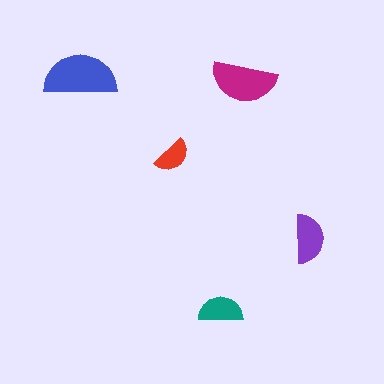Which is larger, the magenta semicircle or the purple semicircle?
The magenta one.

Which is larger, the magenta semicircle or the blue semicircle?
The blue one.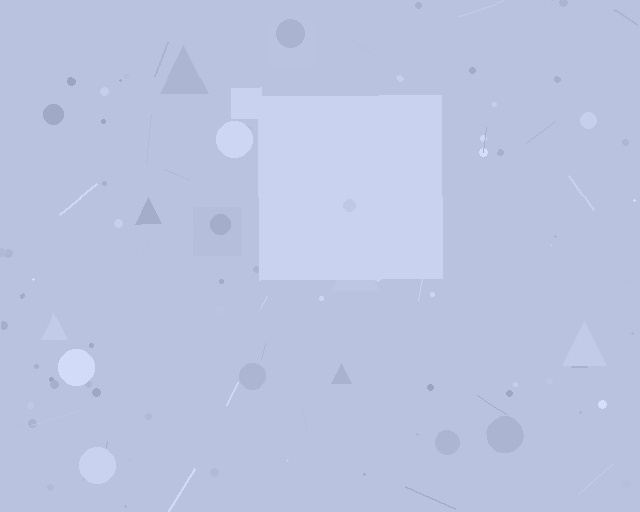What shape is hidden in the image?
A square is hidden in the image.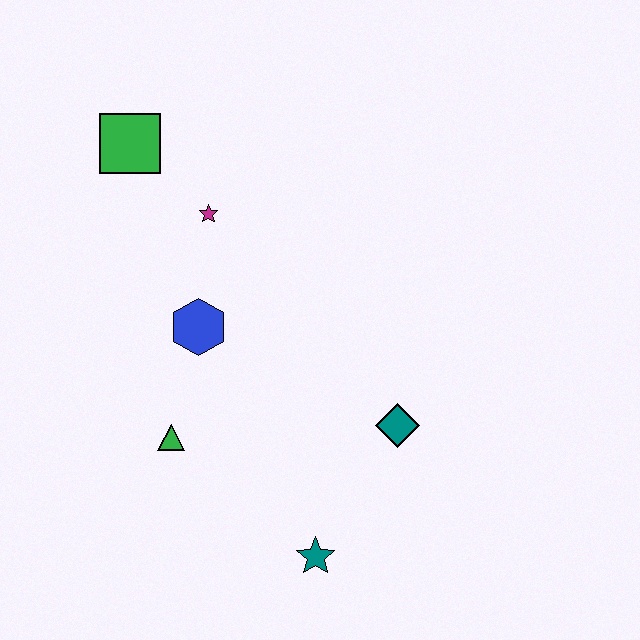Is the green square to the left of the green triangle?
Yes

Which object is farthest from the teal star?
The green square is farthest from the teal star.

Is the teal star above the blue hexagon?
No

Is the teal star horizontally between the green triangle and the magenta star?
No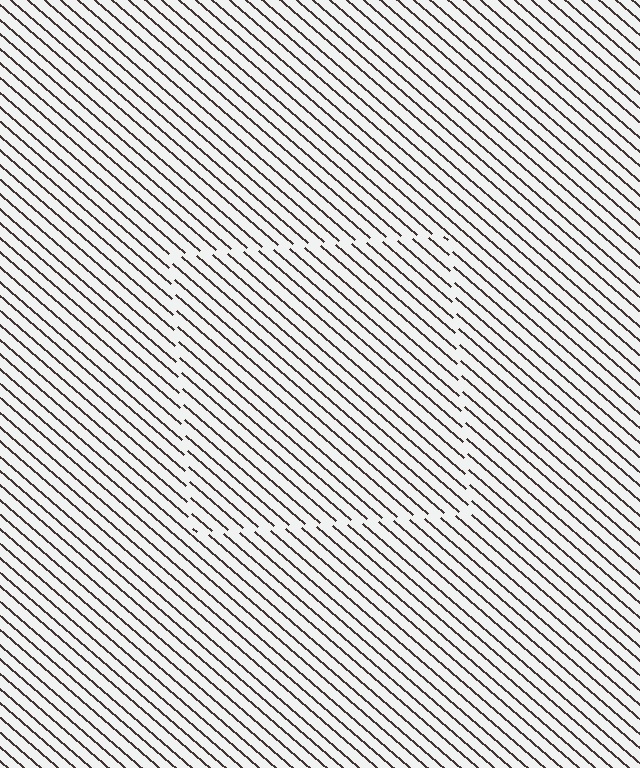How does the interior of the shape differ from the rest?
The interior of the shape contains the same grating, shifted by half a period — the contour is defined by the phase discontinuity where line-ends from the inner and outer gratings abut.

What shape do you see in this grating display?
An illusory square. The interior of the shape contains the same grating, shifted by half a period — the contour is defined by the phase discontinuity where line-ends from the inner and outer gratings abut.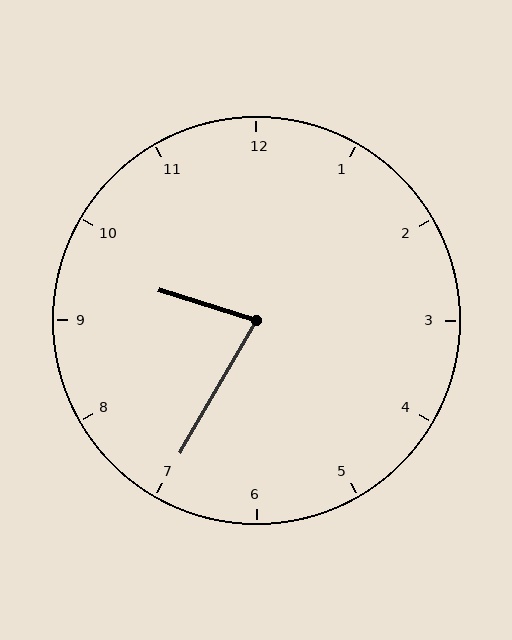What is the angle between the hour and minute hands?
Approximately 78 degrees.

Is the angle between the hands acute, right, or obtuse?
It is acute.